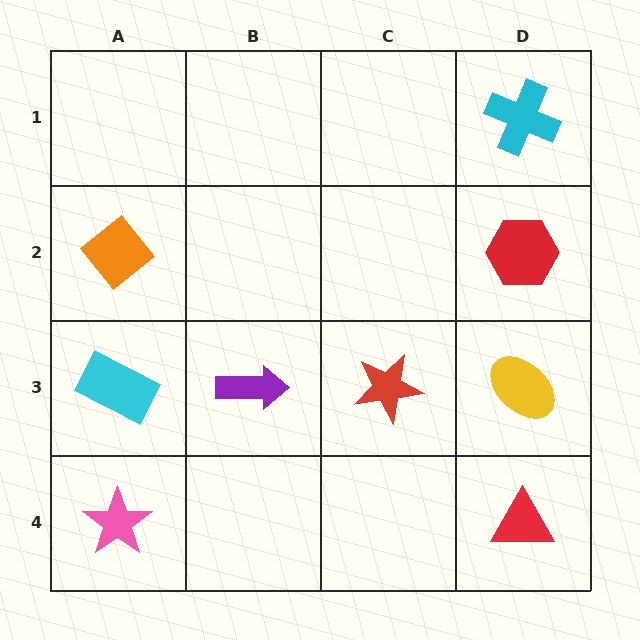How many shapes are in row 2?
2 shapes.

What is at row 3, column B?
A purple arrow.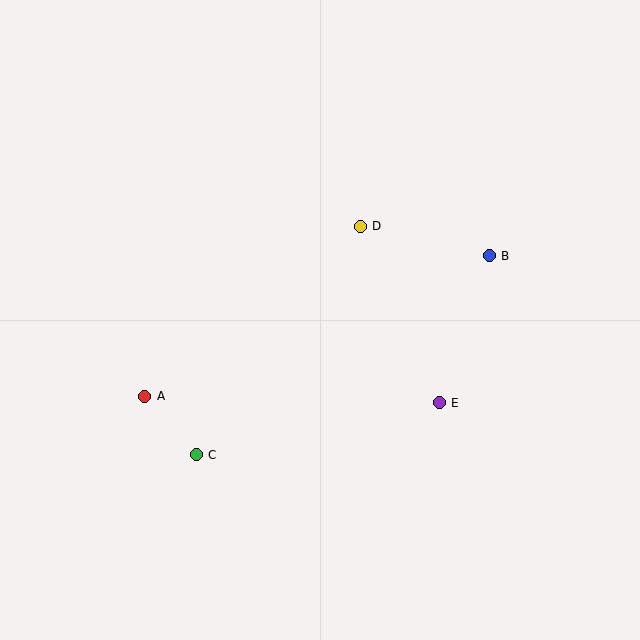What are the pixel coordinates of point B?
Point B is at (489, 256).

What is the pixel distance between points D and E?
The distance between D and E is 193 pixels.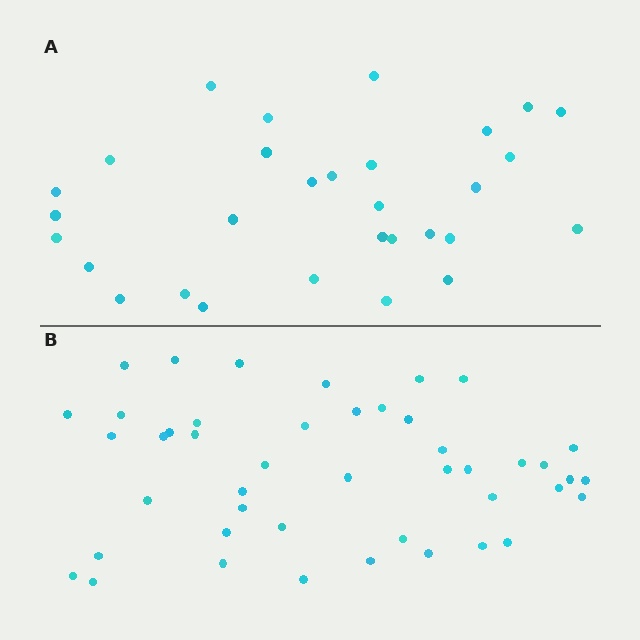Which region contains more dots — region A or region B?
Region B (the bottom region) has more dots.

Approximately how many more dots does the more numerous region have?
Region B has approximately 15 more dots than region A.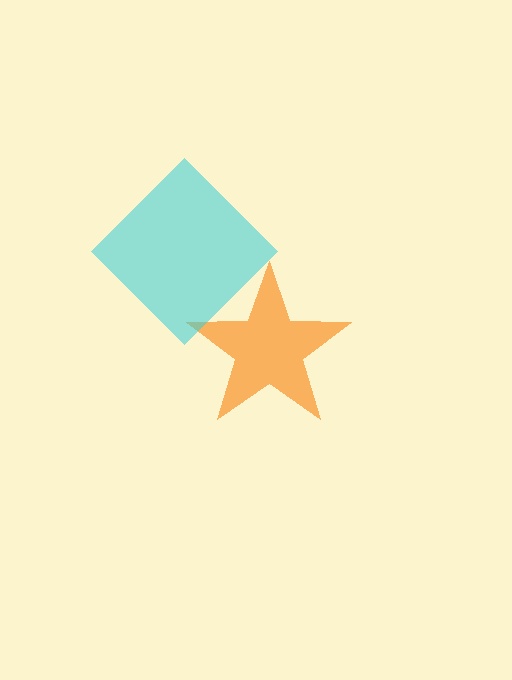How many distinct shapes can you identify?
There are 2 distinct shapes: an orange star, a cyan diamond.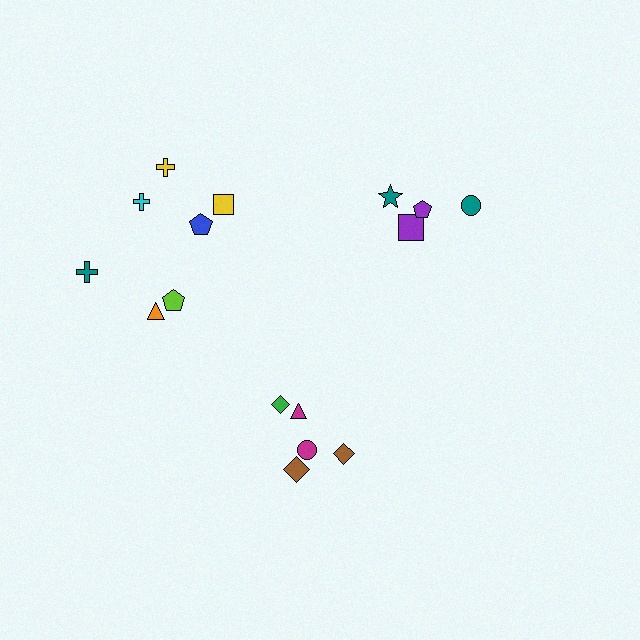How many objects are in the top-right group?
There are 4 objects.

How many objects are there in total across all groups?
There are 16 objects.